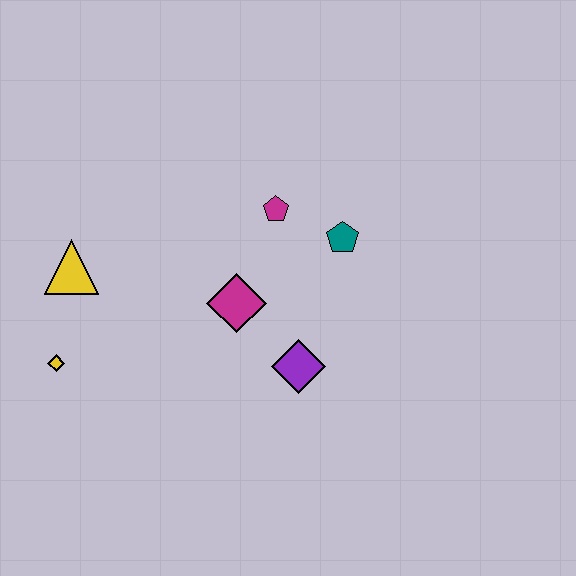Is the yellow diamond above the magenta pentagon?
No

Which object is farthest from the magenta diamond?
The yellow diamond is farthest from the magenta diamond.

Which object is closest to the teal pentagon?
The magenta pentagon is closest to the teal pentagon.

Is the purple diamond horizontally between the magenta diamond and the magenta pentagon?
No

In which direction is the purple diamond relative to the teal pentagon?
The purple diamond is below the teal pentagon.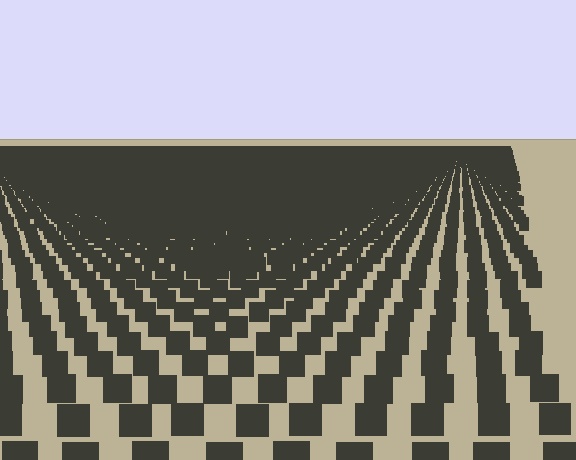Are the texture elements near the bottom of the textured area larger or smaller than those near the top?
Larger. Near the bottom, elements are closer to the viewer and appear at a bigger on-screen size.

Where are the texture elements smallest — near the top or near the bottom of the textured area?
Near the top.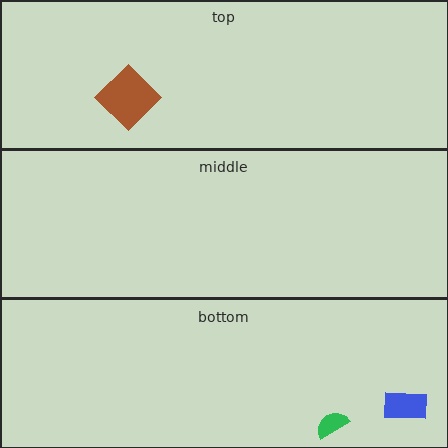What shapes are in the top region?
The brown diamond.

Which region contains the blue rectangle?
The bottom region.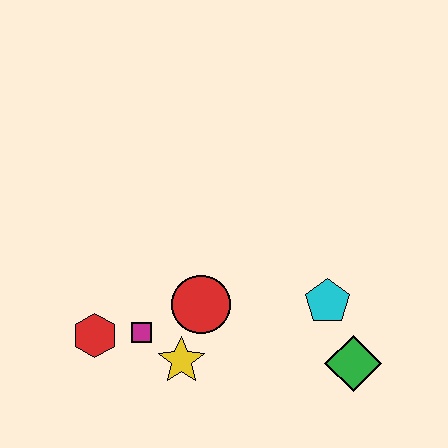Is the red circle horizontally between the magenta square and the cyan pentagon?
Yes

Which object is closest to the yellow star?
The magenta square is closest to the yellow star.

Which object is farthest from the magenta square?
The green diamond is farthest from the magenta square.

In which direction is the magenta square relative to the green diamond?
The magenta square is to the left of the green diamond.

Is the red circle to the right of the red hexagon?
Yes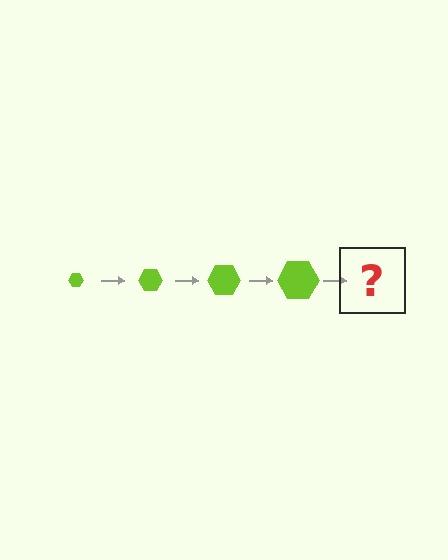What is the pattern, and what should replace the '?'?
The pattern is that the hexagon gets progressively larger each step. The '?' should be a lime hexagon, larger than the previous one.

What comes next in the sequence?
The next element should be a lime hexagon, larger than the previous one.